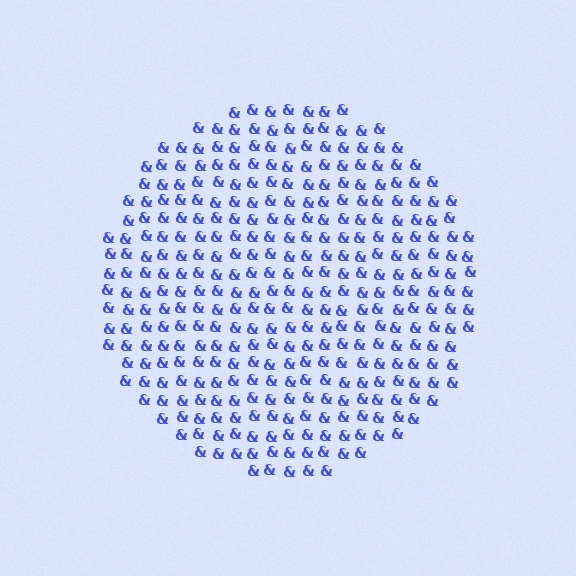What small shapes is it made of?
It is made of small ampersands.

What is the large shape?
The large shape is a circle.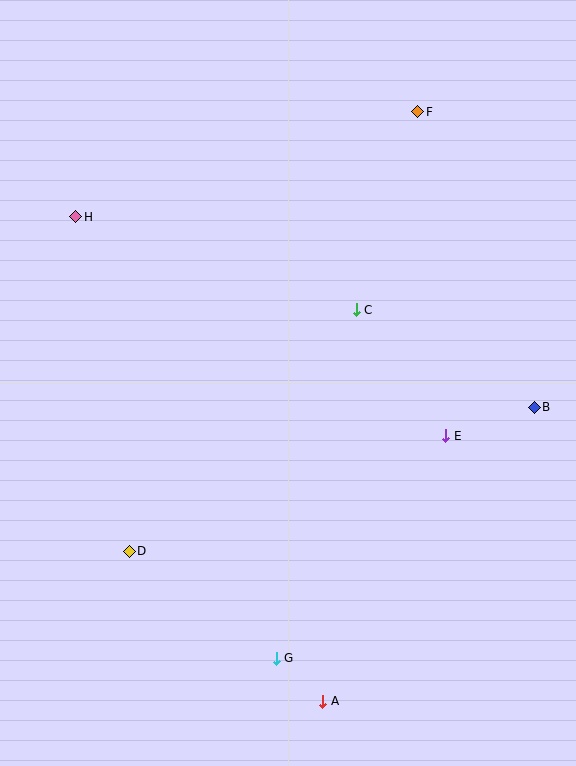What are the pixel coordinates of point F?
Point F is at (418, 112).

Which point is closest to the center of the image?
Point C at (356, 310) is closest to the center.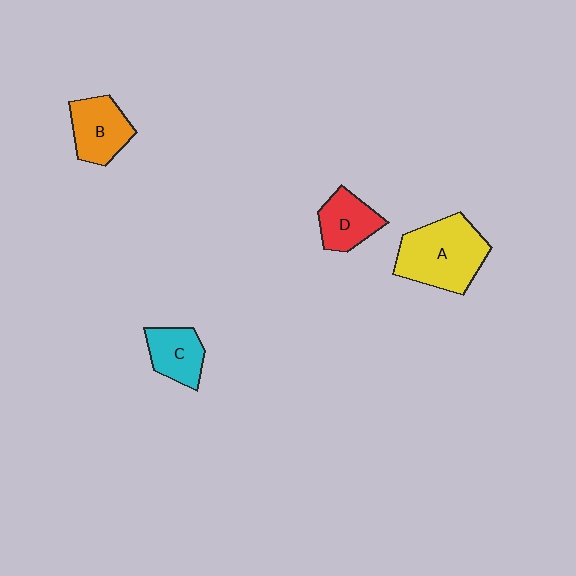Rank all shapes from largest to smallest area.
From largest to smallest: A (yellow), B (orange), D (red), C (cyan).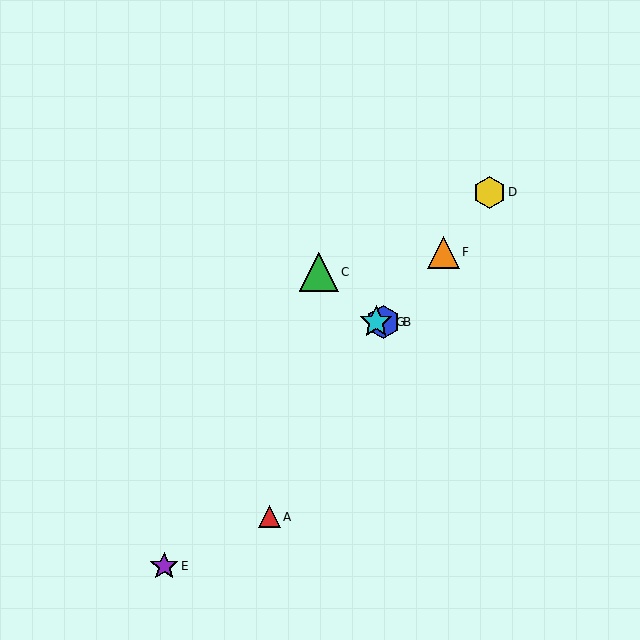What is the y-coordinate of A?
Object A is at y≈517.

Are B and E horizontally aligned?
No, B is at y≈322 and E is at y≈566.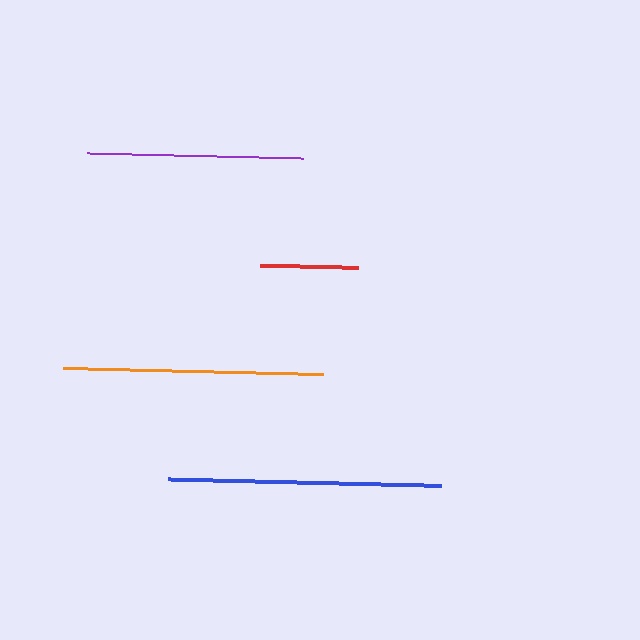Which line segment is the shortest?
The red line is the shortest at approximately 98 pixels.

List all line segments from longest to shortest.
From longest to shortest: blue, orange, purple, red.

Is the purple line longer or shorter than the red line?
The purple line is longer than the red line.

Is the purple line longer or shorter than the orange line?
The orange line is longer than the purple line.